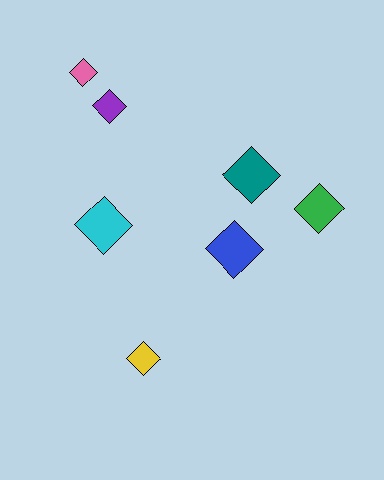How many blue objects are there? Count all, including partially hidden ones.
There is 1 blue object.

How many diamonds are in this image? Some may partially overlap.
There are 7 diamonds.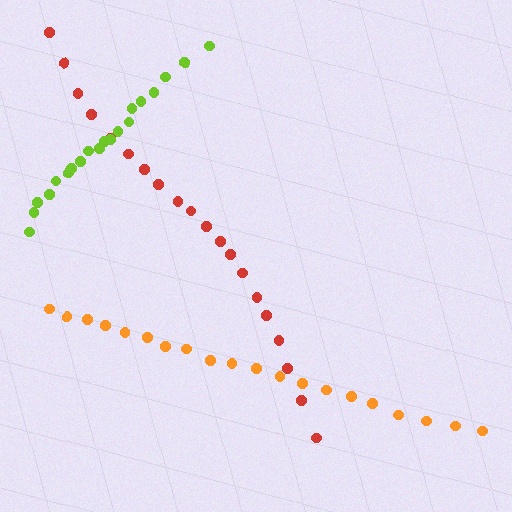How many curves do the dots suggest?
There are 3 distinct paths.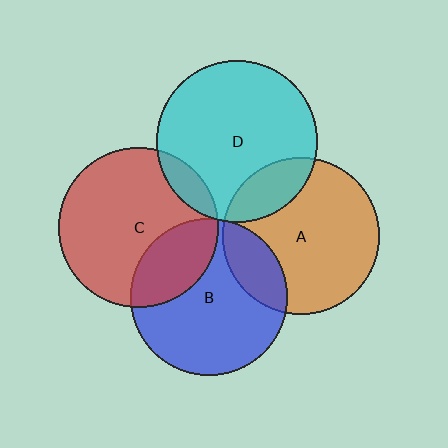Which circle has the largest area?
Circle D (cyan).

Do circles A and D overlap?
Yes.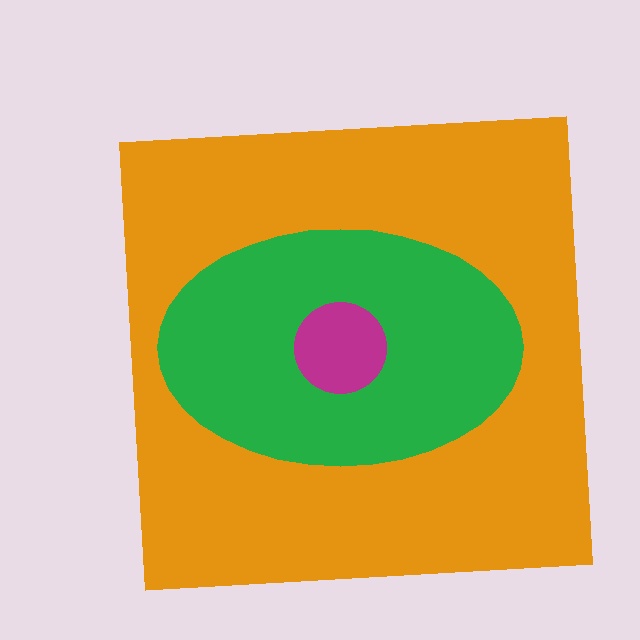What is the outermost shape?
The orange square.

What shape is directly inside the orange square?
The green ellipse.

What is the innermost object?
The magenta circle.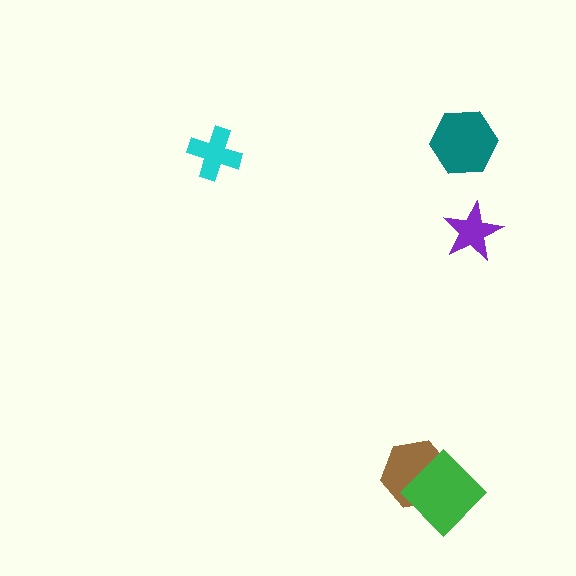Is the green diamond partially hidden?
No, no other shape covers it.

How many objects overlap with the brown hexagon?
1 object overlaps with the brown hexagon.